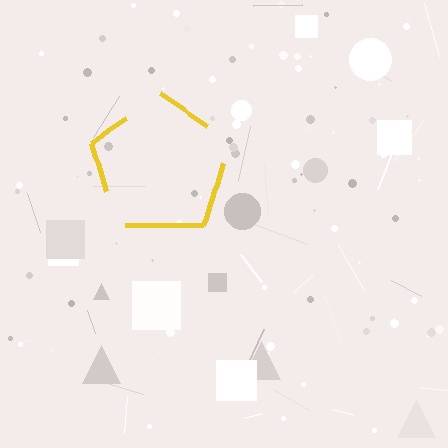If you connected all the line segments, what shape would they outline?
They would outline a pentagon.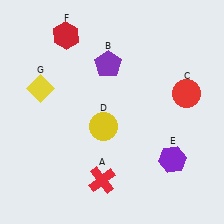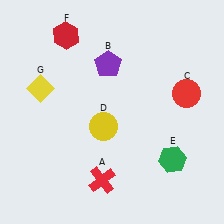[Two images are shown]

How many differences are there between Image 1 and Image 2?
There is 1 difference between the two images.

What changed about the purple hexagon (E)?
In Image 1, E is purple. In Image 2, it changed to green.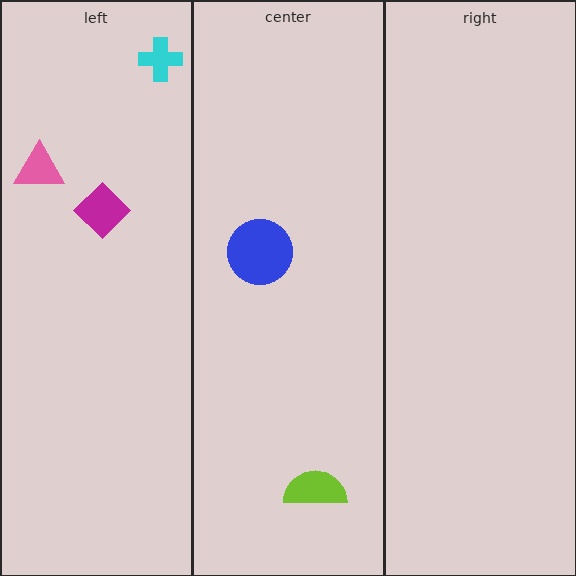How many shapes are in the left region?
3.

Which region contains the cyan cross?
The left region.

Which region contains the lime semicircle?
The center region.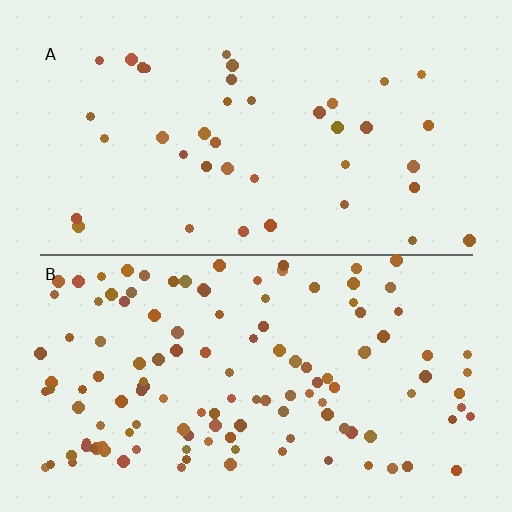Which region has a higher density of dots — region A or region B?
B (the bottom).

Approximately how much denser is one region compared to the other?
Approximately 3.2× — region B over region A.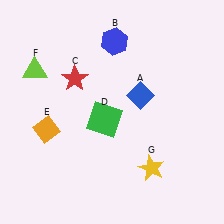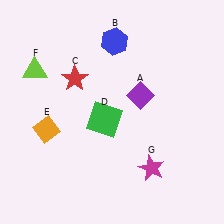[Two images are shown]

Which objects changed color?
A changed from blue to purple. G changed from yellow to magenta.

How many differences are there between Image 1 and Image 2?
There are 2 differences between the two images.